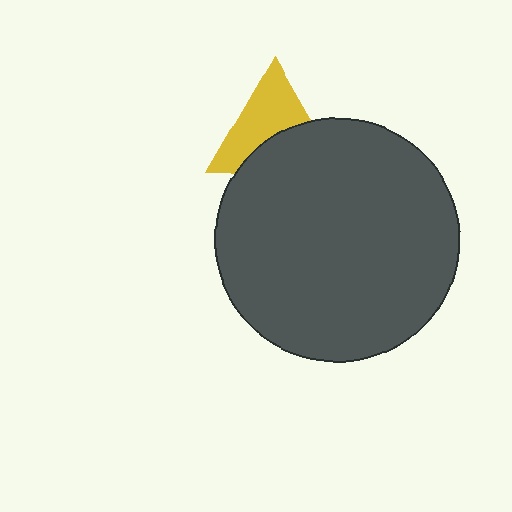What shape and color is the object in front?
The object in front is a dark gray circle.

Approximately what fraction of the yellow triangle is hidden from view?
Roughly 43% of the yellow triangle is hidden behind the dark gray circle.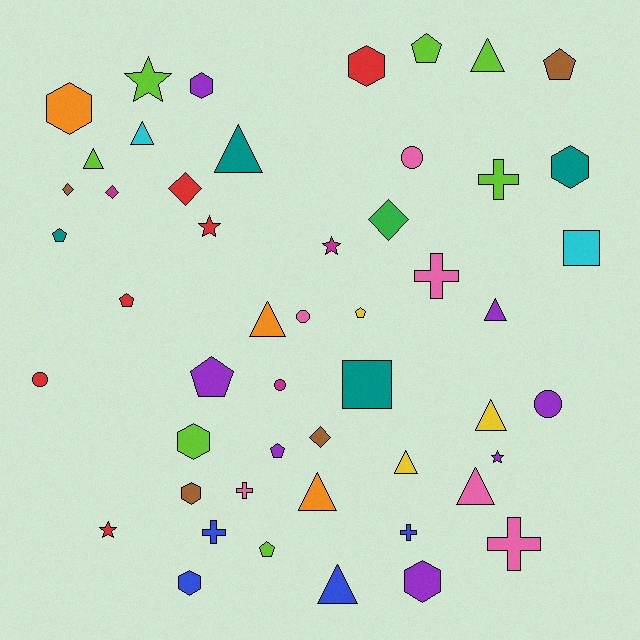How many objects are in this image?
There are 50 objects.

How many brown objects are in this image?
There are 4 brown objects.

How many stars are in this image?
There are 5 stars.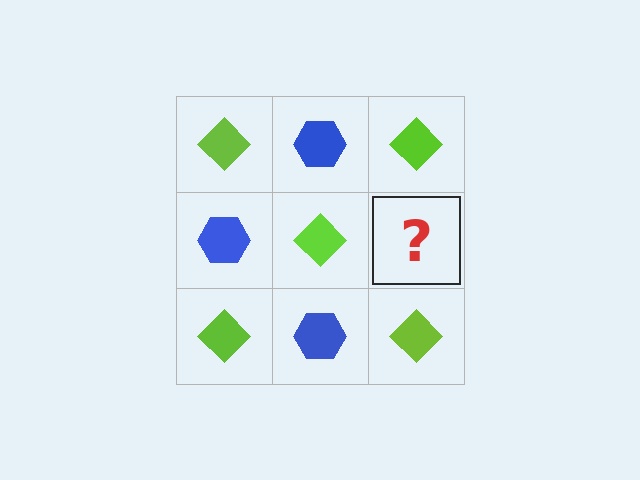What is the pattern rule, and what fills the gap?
The rule is that it alternates lime diamond and blue hexagon in a checkerboard pattern. The gap should be filled with a blue hexagon.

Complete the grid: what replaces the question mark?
The question mark should be replaced with a blue hexagon.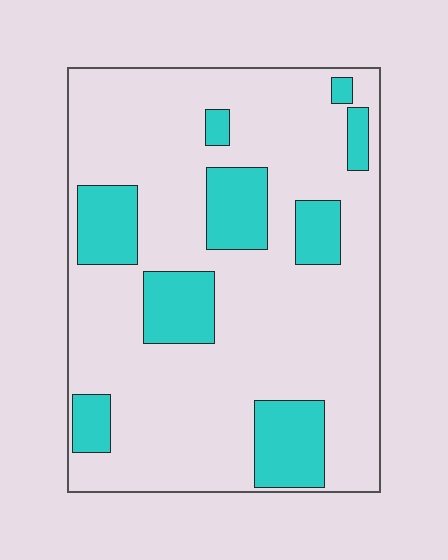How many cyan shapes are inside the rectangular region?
9.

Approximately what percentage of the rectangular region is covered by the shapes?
Approximately 20%.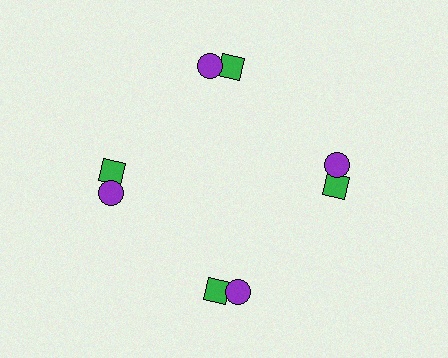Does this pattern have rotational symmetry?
Yes, this pattern has 4-fold rotational symmetry. It looks the same after rotating 90 degrees around the center.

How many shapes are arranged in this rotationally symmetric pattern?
There are 8 shapes, arranged in 4 groups of 2.